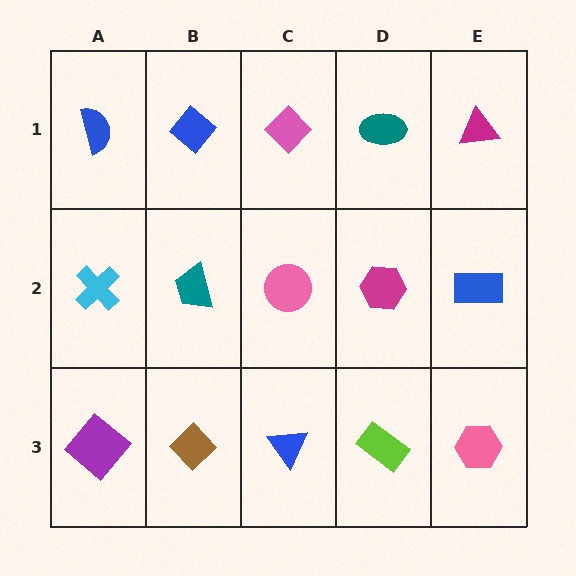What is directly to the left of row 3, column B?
A purple diamond.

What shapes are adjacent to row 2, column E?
A magenta triangle (row 1, column E), a pink hexagon (row 3, column E), a magenta hexagon (row 2, column D).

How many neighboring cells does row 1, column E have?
2.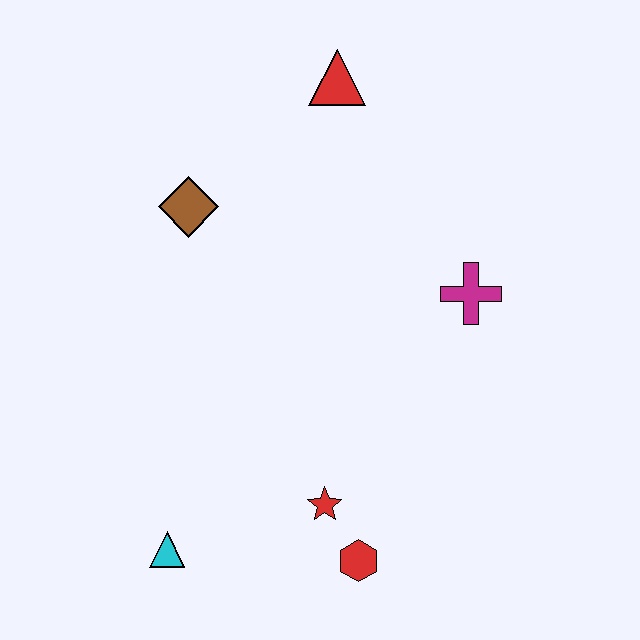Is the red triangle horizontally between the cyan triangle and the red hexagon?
Yes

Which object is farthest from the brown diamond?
The red hexagon is farthest from the brown diamond.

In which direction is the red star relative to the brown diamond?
The red star is below the brown diamond.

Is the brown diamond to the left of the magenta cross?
Yes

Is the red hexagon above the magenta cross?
No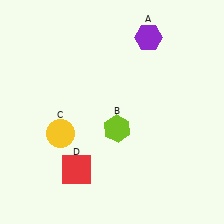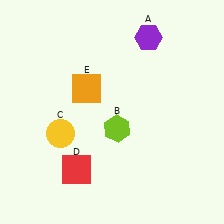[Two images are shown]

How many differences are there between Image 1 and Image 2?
There is 1 difference between the two images.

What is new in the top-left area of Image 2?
An orange square (E) was added in the top-left area of Image 2.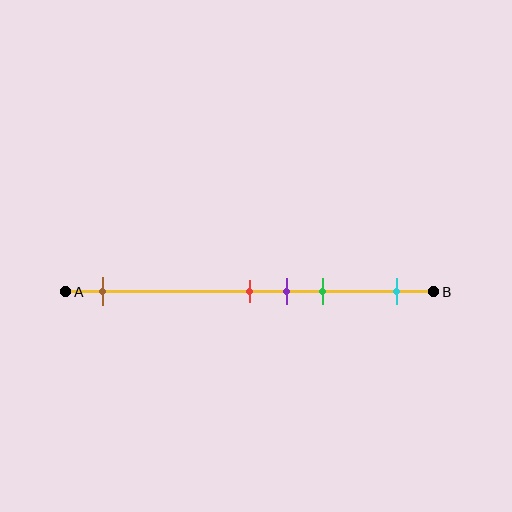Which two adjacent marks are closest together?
The red and purple marks are the closest adjacent pair.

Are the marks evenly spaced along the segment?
No, the marks are not evenly spaced.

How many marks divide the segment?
There are 5 marks dividing the segment.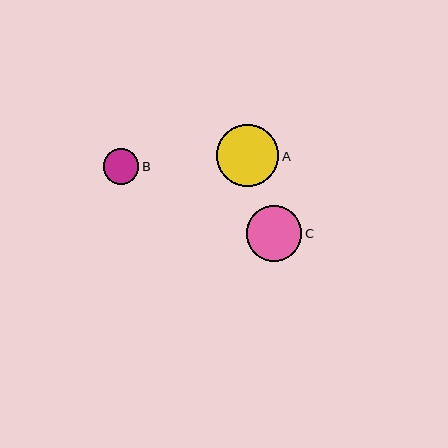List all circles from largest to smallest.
From largest to smallest: A, C, B.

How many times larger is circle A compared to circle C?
Circle A is approximately 1.1 times the size of circle C.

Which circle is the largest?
Circle A is the largest with a size of approximately 62 pixels.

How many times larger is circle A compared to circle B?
Circle A is approximately 1.7 times the size of circle B.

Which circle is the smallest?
Circle B is the smallest with a size of approximately 36 pixels.